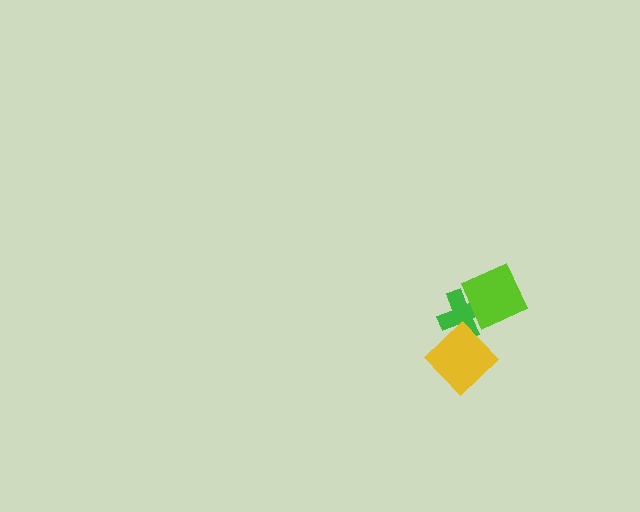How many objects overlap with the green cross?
2 objects overlap with the green cross.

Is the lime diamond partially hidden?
No, no other shape covers it.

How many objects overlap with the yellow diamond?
1 object overlaps with the yellow diamond.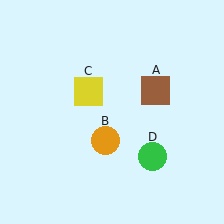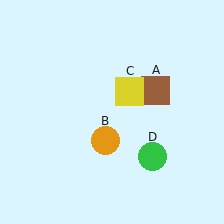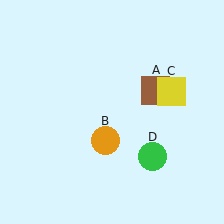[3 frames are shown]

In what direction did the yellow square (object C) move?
The yellow square (object C) moved right.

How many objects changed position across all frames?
1 object changed position: yellow square (object C).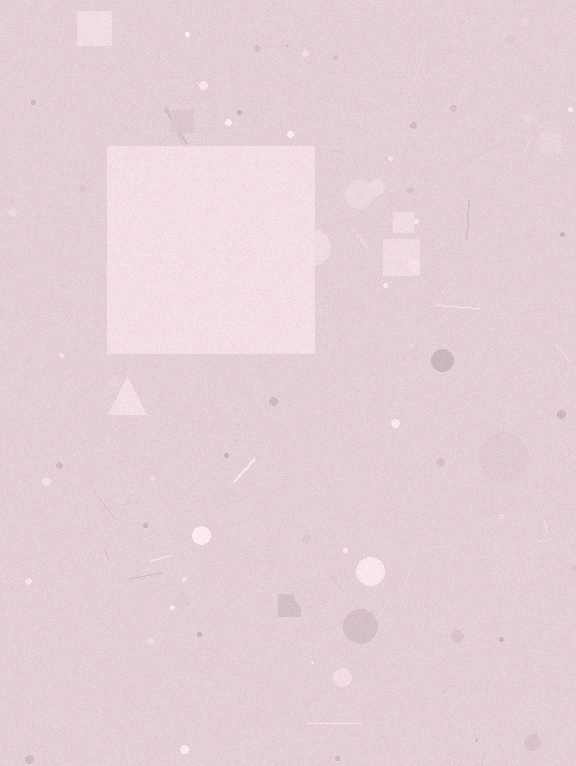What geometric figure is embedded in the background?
A square is embedded in the background.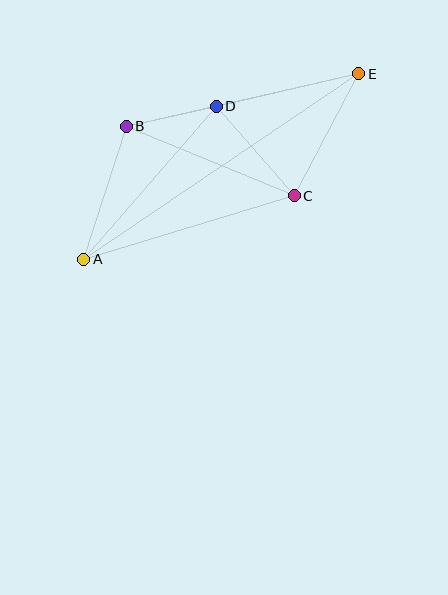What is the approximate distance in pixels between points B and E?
The distance between B and E is approximately 238 pixels.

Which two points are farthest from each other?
Points A and E are farthest from each other.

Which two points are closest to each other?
Points B and D are closest to each other.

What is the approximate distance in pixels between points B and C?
The distance between B and C is approximately 182 pixels.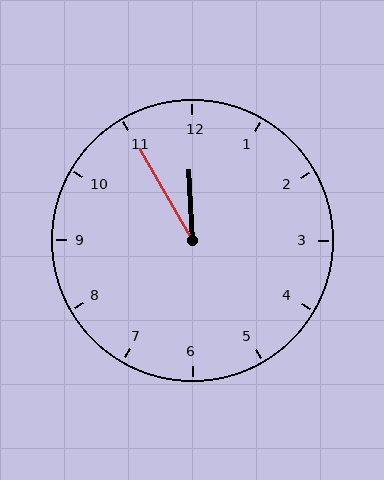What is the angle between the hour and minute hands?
Approximately 28 degrees.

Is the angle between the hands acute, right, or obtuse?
It is acute.